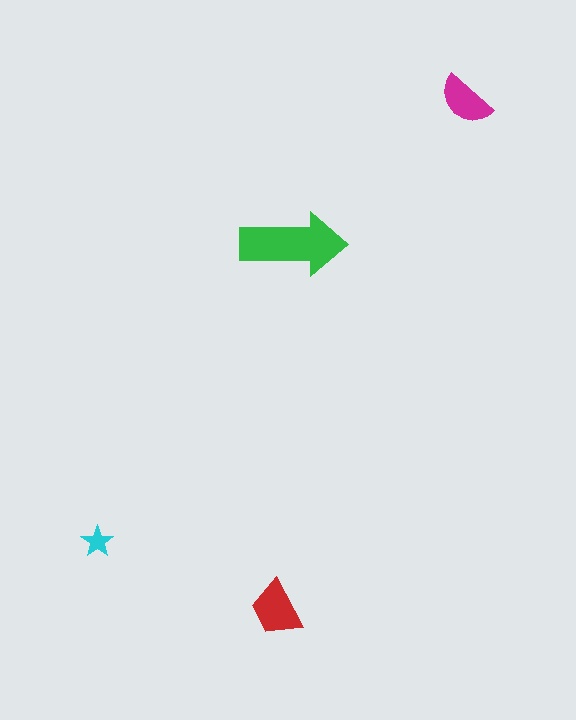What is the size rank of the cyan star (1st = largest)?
4th.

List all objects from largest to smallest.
The green arrow, the red trapezoid, the magenta semicircle, the cyan star.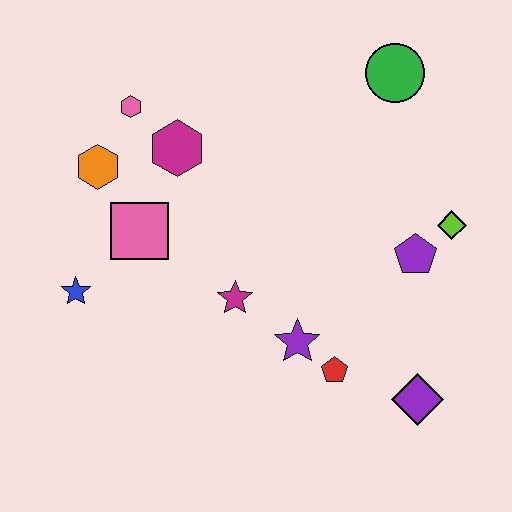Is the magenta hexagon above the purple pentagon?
Yes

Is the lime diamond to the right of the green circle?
Yes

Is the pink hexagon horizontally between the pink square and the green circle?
No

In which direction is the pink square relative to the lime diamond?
The pink square is to the left of the lime diamond.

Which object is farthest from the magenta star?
The green circle is farthest from the magenta star.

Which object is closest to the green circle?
The lime diamond is closest to the green circle.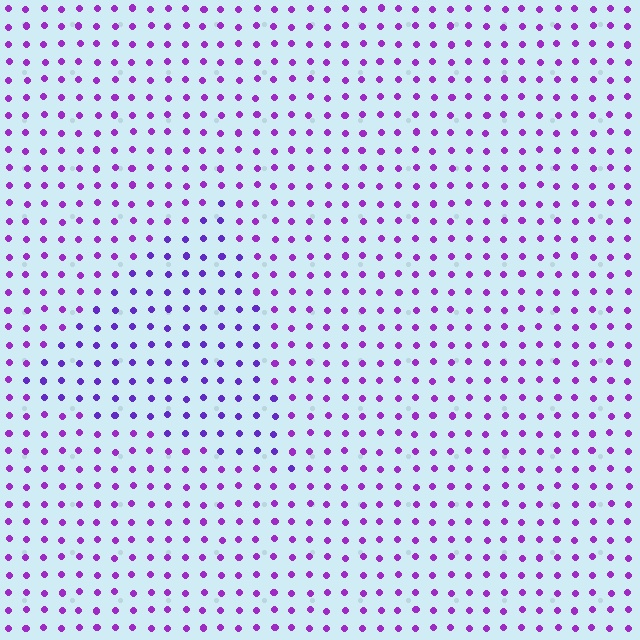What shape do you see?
I see a triangle.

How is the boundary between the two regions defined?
The boundary is defined purely by a slight shift in hue (about 23 degrees). Spacing, size, and orientation are identical on both sides.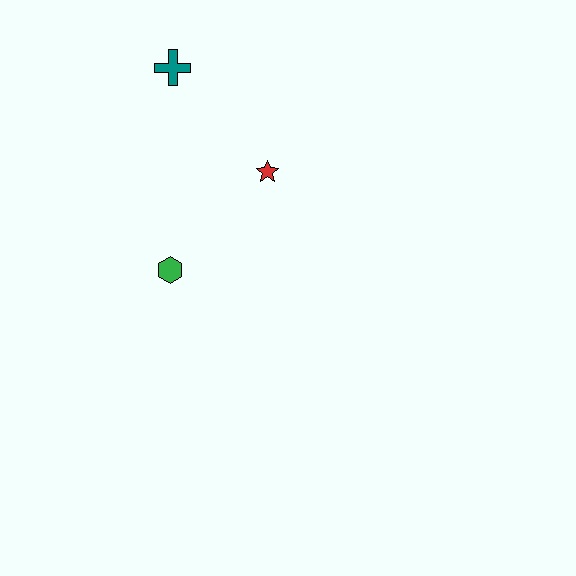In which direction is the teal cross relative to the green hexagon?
The teal cross is above the green hexagon.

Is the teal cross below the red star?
No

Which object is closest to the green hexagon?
The red star is closest to the green hexagon.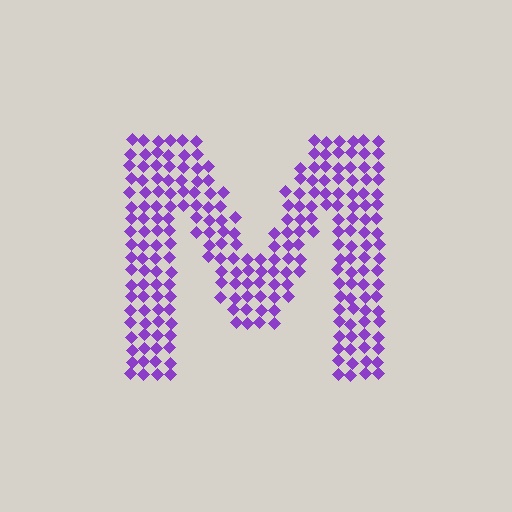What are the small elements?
The small elements are diamonds.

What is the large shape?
The large shape is the letter M.